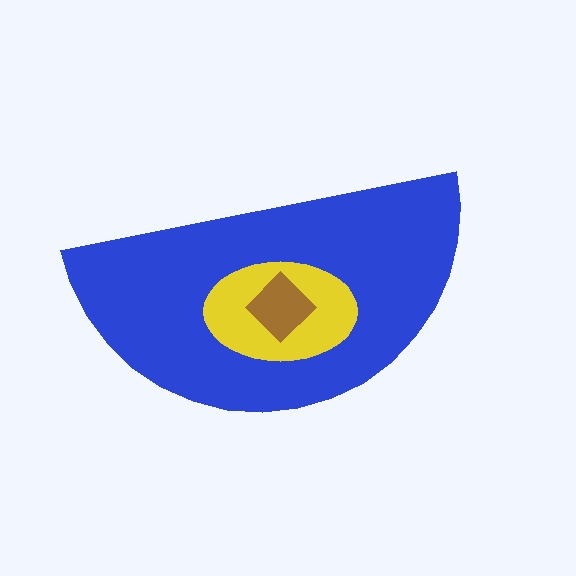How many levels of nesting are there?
3.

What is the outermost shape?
The blue semicircle.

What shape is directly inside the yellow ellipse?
The brown diamond.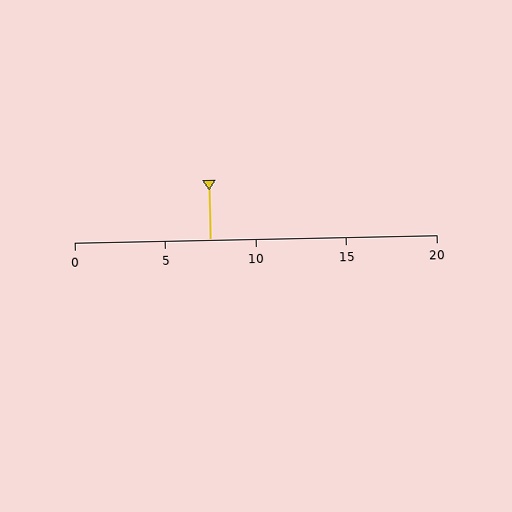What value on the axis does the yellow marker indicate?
The marker indicates approximately 7.5.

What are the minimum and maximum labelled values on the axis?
The axis runs from 0 to 20.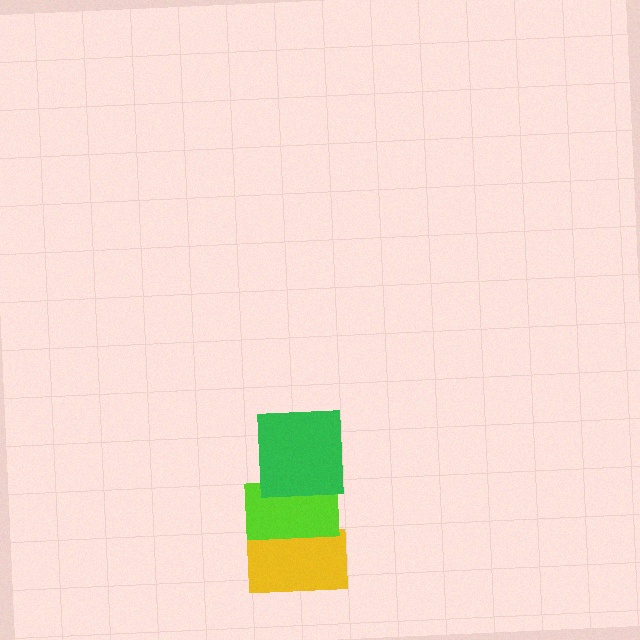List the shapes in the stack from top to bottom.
From top to bottom: the green square, the lime rectangle, the yellow rectangle.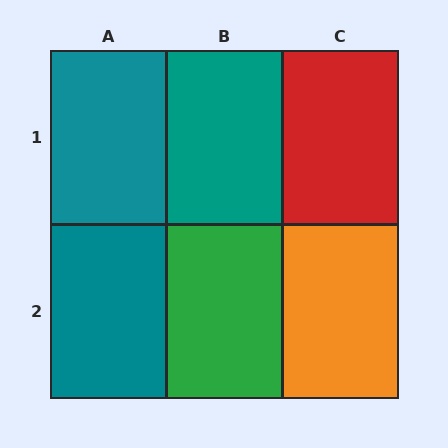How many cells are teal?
3 cells are teal.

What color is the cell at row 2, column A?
Teal.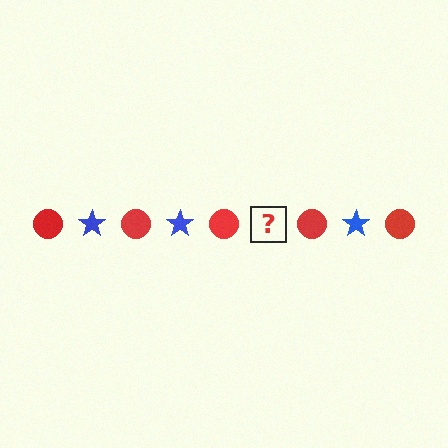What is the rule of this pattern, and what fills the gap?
The rule is that the pattern alternates between red circle and blue star. The gap should be filled with a blue star.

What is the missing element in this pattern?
The missing element is a blue star.